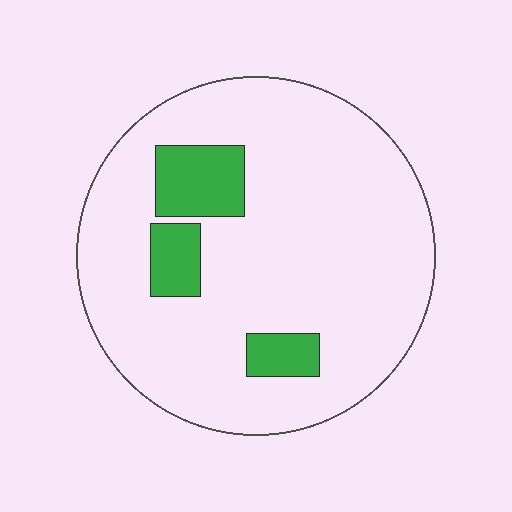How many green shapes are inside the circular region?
3.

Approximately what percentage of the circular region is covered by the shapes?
Approximately 15%.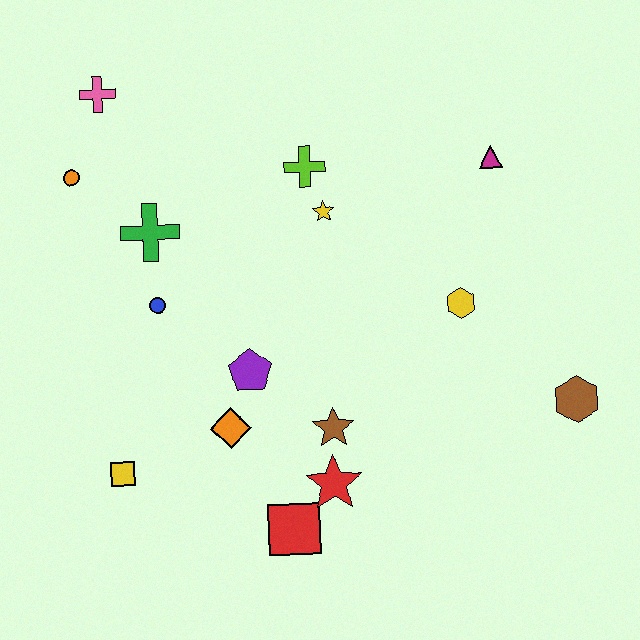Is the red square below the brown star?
Yes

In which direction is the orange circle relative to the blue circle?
The orange circle is above the blue circle.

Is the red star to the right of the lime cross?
Yes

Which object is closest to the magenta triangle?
The yellow hexagon is closest to the magenta triangle.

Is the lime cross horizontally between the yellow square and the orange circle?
No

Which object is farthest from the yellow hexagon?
The pink cross is farthest from the yellow hexagon.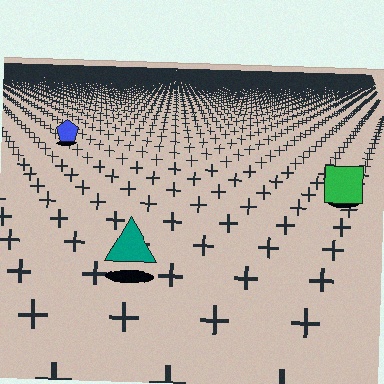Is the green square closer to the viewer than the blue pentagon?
Yes. The green square is closer — you can tell from the texture gradient: the ground texture is coarser near it.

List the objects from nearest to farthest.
From nearest to farthest: the teal triangle, the green square, the blue pentagon.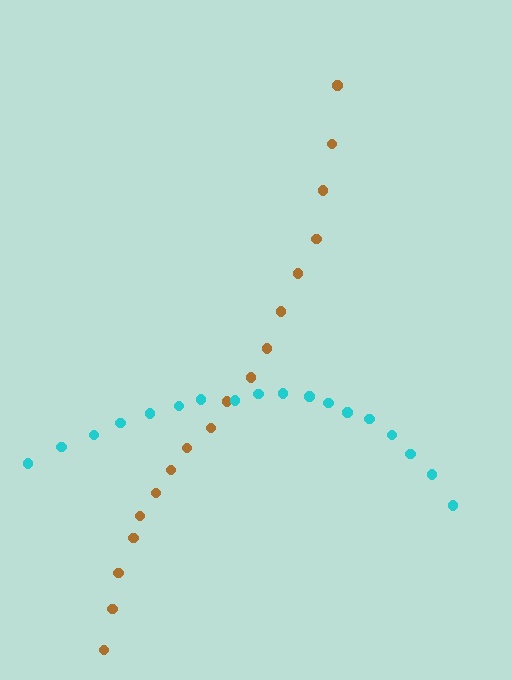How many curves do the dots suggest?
There are 2 distinct paths.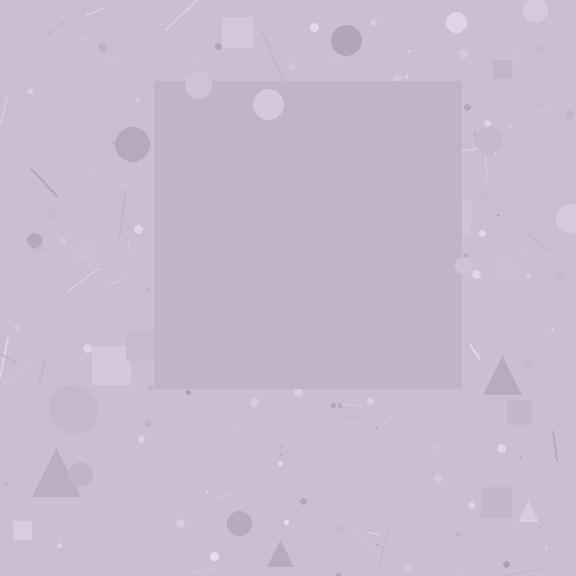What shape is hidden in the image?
A square is hidden in the image.